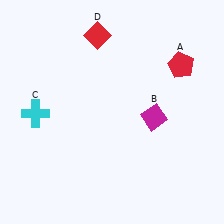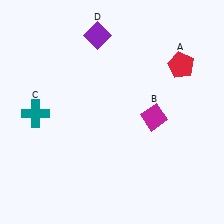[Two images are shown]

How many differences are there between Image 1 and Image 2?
There are 2 differences between the two images.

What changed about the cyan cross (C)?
In Image 1, C is cyan. In Image 2, it changed to teal.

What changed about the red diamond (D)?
In Image 1, D is red. In Image 2, it changed to purple.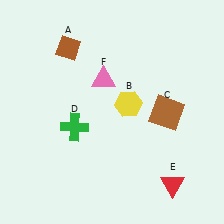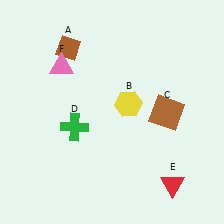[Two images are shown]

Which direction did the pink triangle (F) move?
The pink triangle (F) moved left.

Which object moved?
The pink triangle (F) moved left.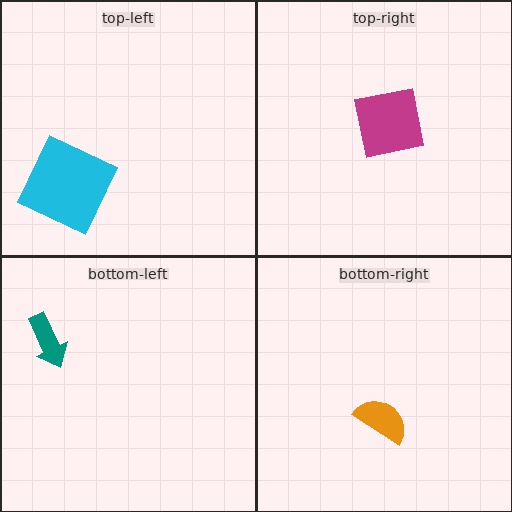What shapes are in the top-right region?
The magenta square.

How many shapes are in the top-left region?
1.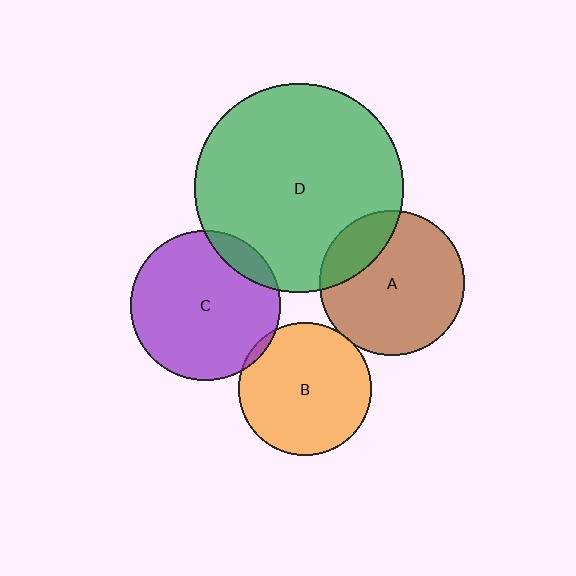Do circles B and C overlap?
Yes.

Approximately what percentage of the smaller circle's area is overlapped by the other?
Approximately 5%.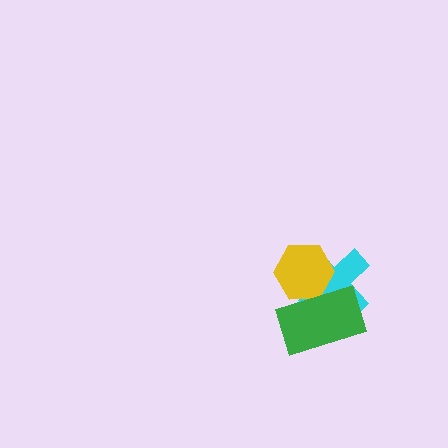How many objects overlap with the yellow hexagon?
2 objects overlap with the yellow hexagon.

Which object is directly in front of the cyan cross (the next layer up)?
The yellow hexagon is directly in front of the cyan cross.